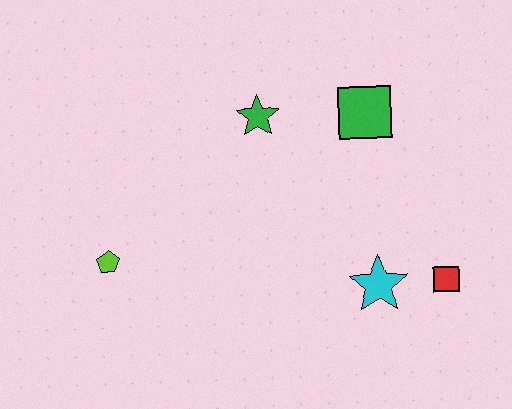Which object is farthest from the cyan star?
The lime pentagon is farthest from the cyan star.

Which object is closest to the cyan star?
The red square is closest to the cyan star.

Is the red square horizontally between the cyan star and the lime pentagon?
No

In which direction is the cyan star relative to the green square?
The cyan star is below the green square.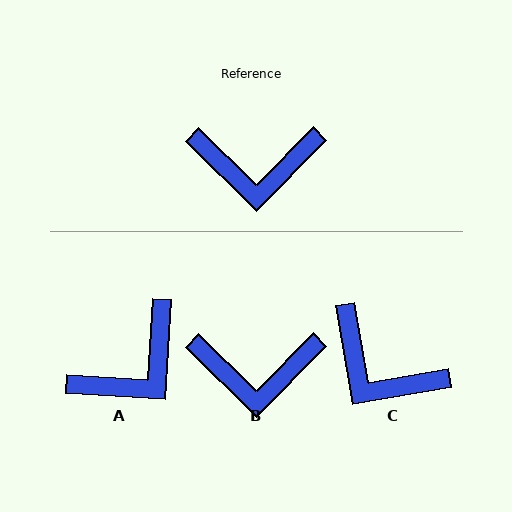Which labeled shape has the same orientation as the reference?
B.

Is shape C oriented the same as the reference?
No, it is off by about 35 degrees.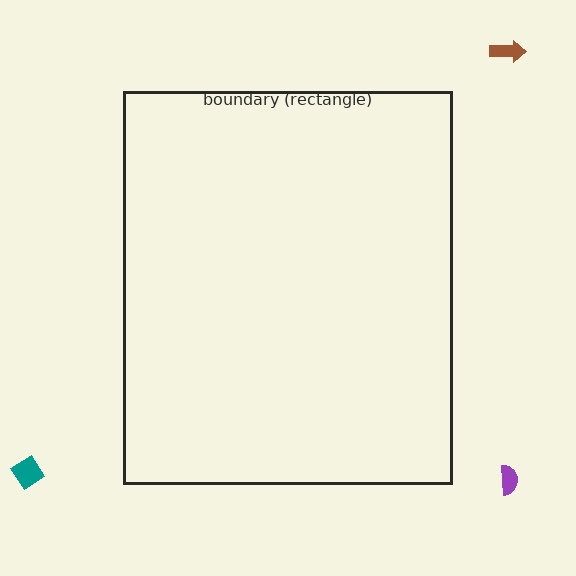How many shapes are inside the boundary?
0 inside, 3 outside.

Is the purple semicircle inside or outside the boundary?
Outside.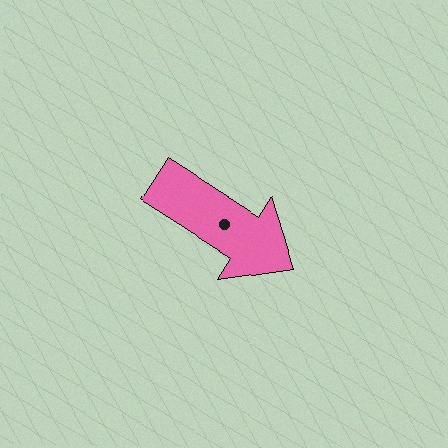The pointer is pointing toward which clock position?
Roughly 4 o'clock.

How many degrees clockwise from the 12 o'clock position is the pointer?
Approximately 122 degrees.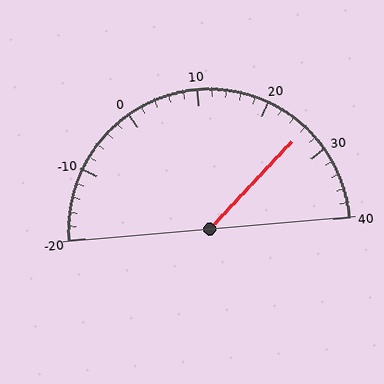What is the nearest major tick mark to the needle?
The nearest major tick mark is 30.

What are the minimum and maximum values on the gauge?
The gauge ranges from -20 to 40.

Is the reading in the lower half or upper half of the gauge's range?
The reading is in the upper half of the range (-20 to 40).